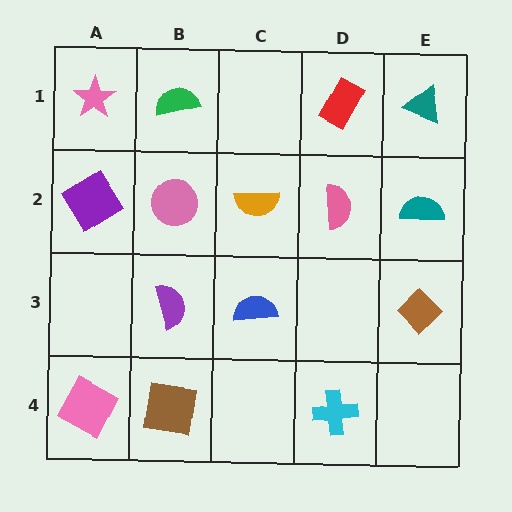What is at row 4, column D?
A cyan cross.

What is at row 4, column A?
A pink square.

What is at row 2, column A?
A purple diamond.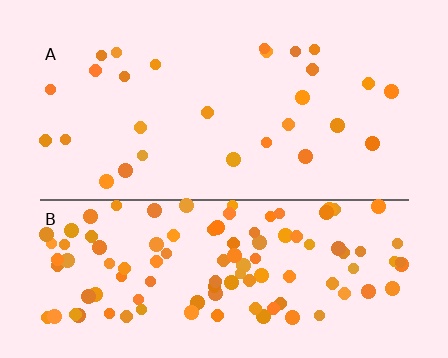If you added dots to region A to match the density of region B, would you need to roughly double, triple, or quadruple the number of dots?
Approximately quadruple.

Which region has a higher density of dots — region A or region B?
B (the bottom).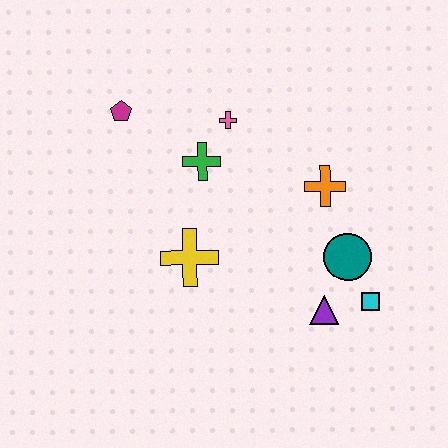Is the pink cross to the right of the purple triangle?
No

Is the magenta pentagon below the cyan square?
No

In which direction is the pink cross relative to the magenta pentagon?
The pink cross is to the right of the magenta pentagon.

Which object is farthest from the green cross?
The cyan square is farthest from the green cross.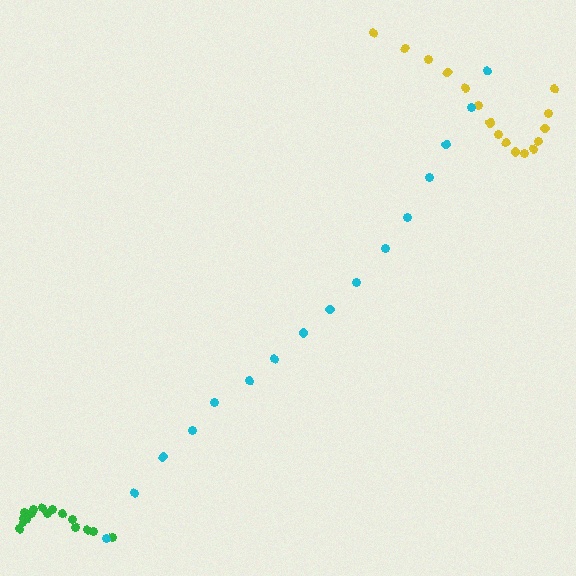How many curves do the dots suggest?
There are 3 distinct paths.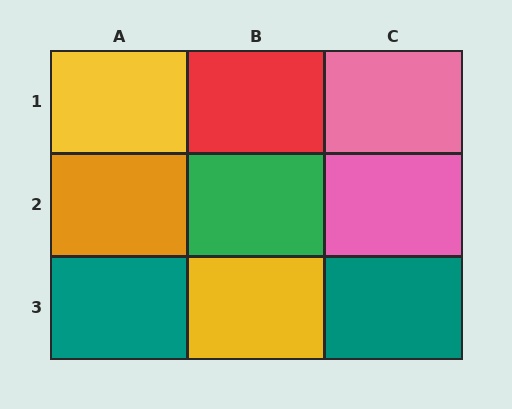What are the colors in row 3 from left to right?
Teal, yellow, teal.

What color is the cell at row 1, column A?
Yellow.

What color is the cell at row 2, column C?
Pink.